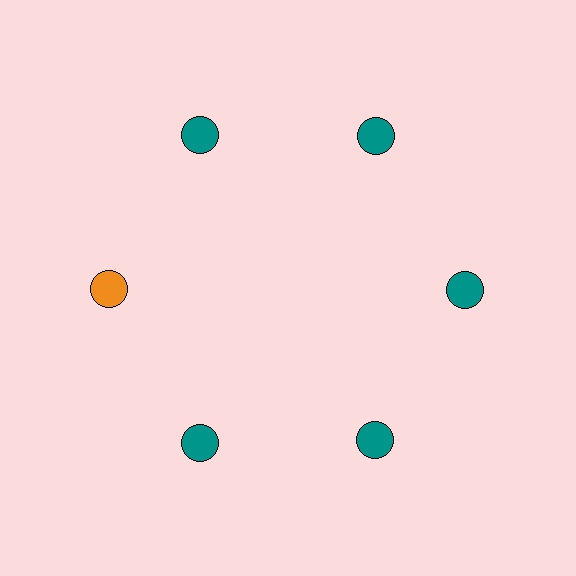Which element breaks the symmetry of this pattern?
The orange circle at roughly the 9 o'clock position breaks the symmetry. All other shapes are teal circles.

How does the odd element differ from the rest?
It has a different color: orange instead of teal.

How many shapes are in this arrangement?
There are 6 shapes arranged in a ring pattern.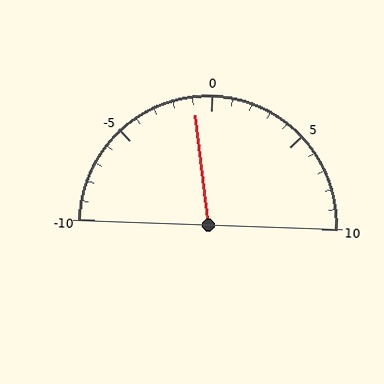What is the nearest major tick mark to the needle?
The nearest major tick mark is 0.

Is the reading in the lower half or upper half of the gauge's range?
The reading is in the lower half of the range (-10 to 10).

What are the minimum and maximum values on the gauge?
The gauge ranges from -10 to 10.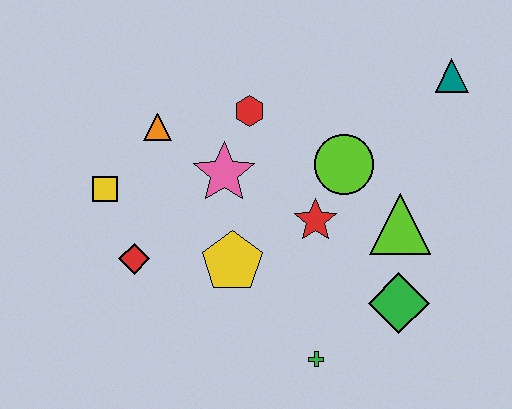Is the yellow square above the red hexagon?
No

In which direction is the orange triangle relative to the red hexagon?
The orange triangle is to the left of the red hexagon.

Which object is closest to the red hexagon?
The pink star is closest to the red hexagon.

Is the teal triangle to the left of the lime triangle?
No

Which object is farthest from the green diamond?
The yellow square is farthest from the green diamond.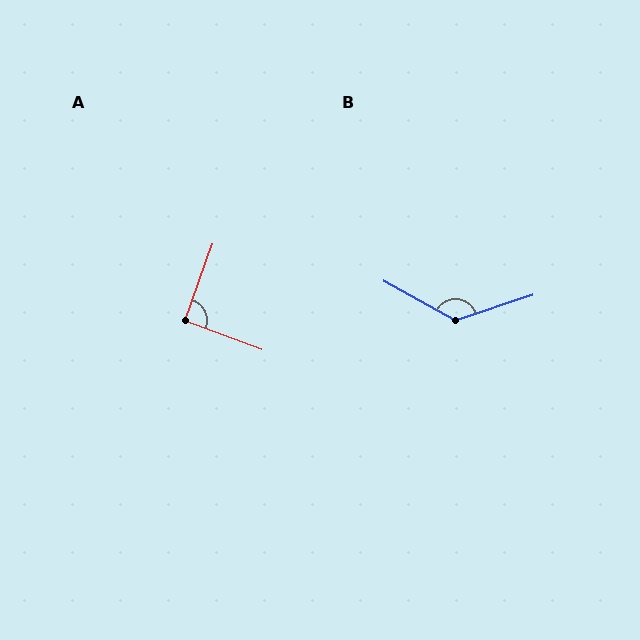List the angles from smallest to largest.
A (90°), B (133°).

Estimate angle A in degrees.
Approximately 90 degrees.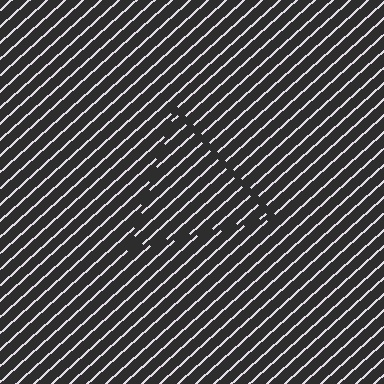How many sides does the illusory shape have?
3 sides — the line-ends trace a triangle.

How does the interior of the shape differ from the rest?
The interior of the shape contains the same grating, shifted by half a period — the contour is defined by the phase discontinuity where line-ends from the inner and outer gratings abut.